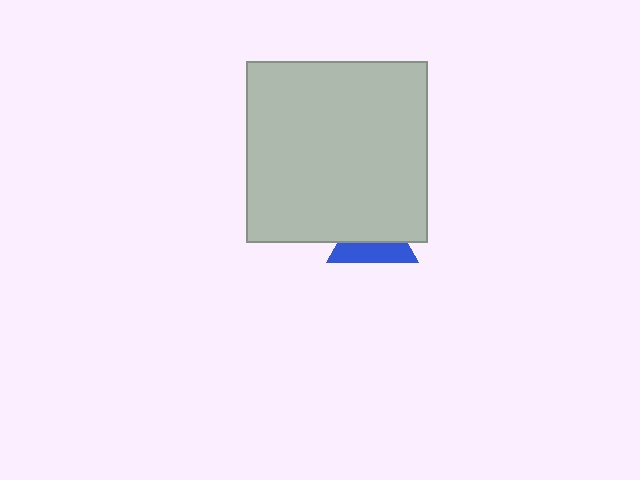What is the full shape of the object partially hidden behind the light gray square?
The partially hidden object is a blue triangle.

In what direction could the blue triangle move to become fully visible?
The blue triangle could move down. That would shift it out from behind the light gray square entirely.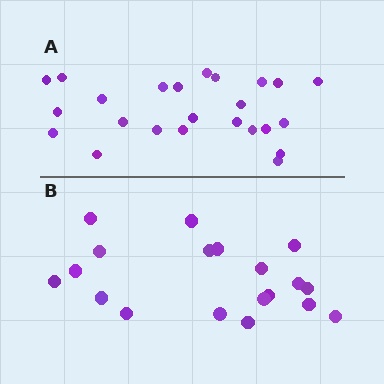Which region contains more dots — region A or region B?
Region A (the top region) has more dots.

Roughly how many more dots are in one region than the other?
Region A has about 5 more dots than region B.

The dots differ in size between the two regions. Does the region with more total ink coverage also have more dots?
No. Region B has more total ink coverage because its dots are larger, but region A actually contains more individual dots. Total area can be misleading — the number of items is what matters here.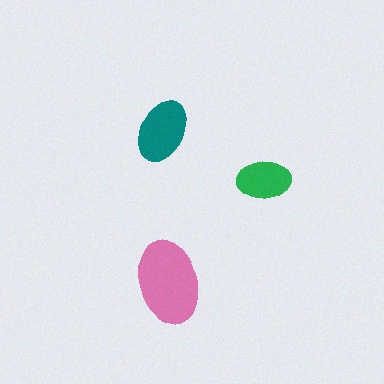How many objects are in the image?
There are 3 objects in the image.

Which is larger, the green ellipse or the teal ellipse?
The teal one.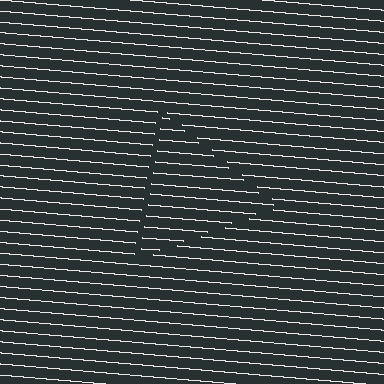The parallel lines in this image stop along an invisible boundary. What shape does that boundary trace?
An illusory triangle. The interior of the shape contains the same grating, shifted by half a period — the contour is defined by the phase discontinuity where line-ends from the inner and outer gratings abut.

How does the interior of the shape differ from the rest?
The interior of the shape contains the same grating, shifted by half a period — the contour is defined by the phase discontinuity where line-ends from the inner and outer gratings abut.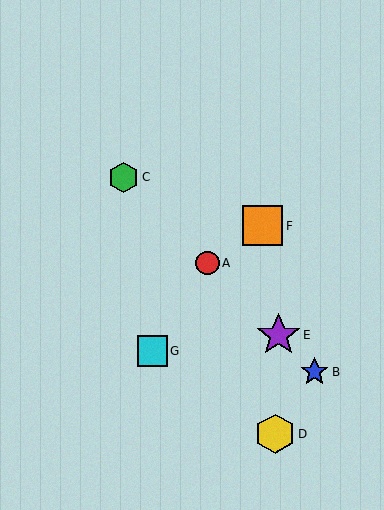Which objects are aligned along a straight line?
Objects A, B, C, E are aligned along a straight line.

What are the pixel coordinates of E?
Object E is at (279, 335).